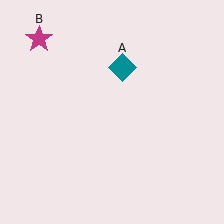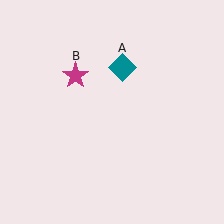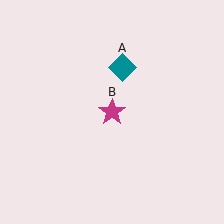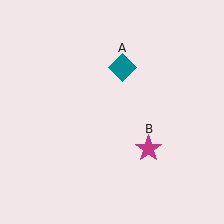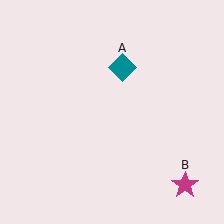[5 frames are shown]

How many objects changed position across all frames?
1 object changed position: magenta star (object B).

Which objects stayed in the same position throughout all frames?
Teal diamond (object A) remained stationary.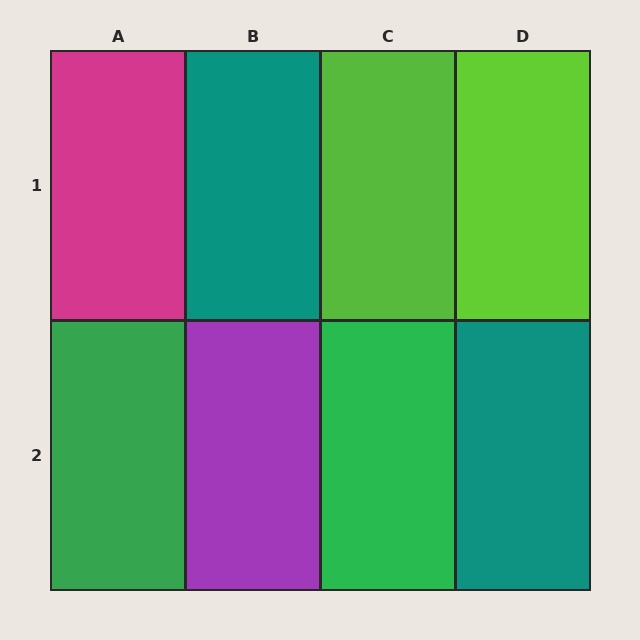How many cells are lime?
2 cells are lime.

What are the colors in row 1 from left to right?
Magenta, teal, lime, lime.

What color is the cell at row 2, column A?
Green.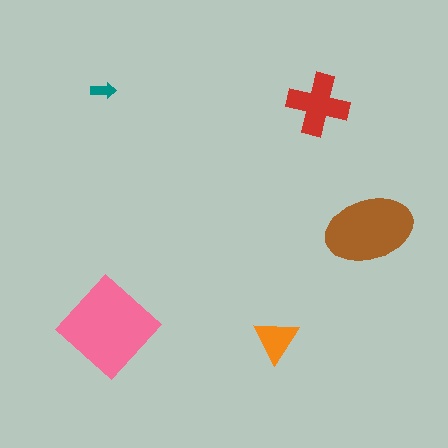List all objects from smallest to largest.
The teal arrow, the orange triangle, the red cross, the brown ellipse, the pink diamond.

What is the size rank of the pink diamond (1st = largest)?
1st.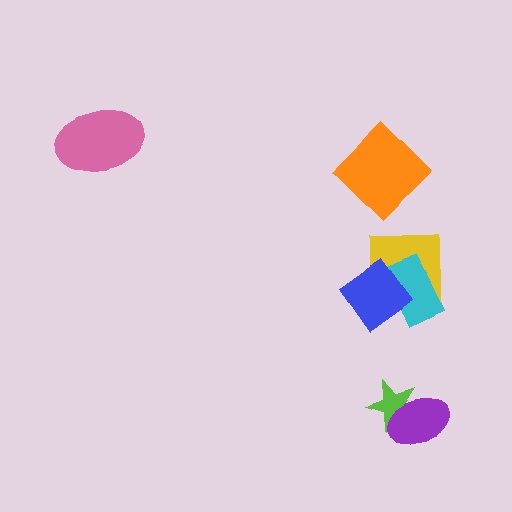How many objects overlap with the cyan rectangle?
2 objects overlap with the cyan rectangle.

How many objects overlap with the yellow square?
2 objects overlap with the yellow square.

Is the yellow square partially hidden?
Yes, it is partially covered by another shape.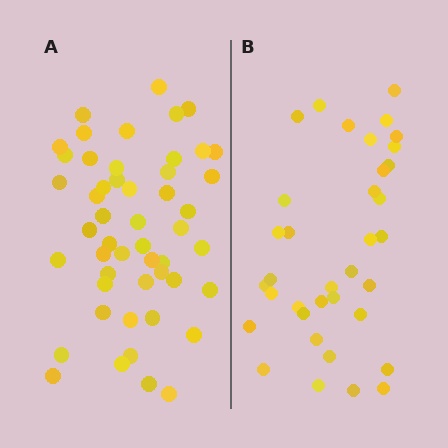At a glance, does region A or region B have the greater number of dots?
Region A (the left region) has more dots.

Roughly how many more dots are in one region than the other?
Region A has approximately 15 more dots than region B.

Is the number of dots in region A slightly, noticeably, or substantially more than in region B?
Region A has noticeably more, but not dramatically so. The ratio is roughly 1.4 to 1.